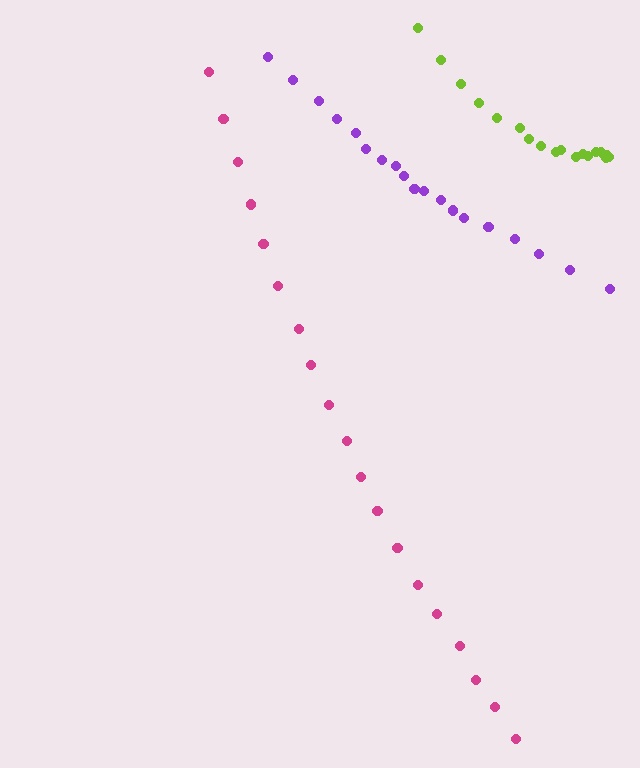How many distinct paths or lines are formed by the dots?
There are 3 distinct paths.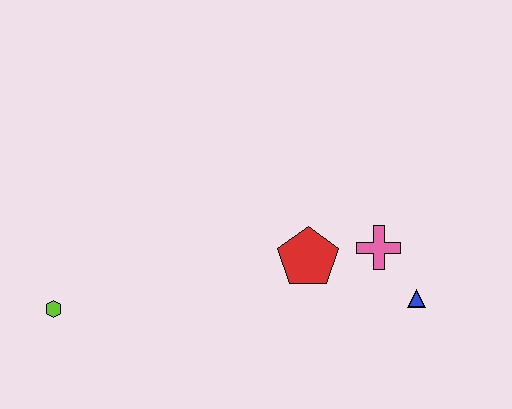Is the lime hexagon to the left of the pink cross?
Yes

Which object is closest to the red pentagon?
The pink cross is closest to the red pentagon.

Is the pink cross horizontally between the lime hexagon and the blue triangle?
Yes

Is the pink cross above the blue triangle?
Yes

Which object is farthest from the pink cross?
The lime hexagon is farthest from the pink cross.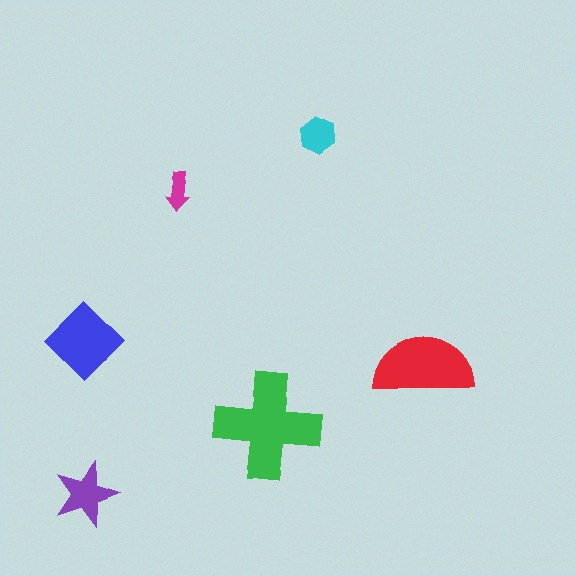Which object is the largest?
The green cross.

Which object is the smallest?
The magenta arrow.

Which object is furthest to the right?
The red semicircle is rightmost.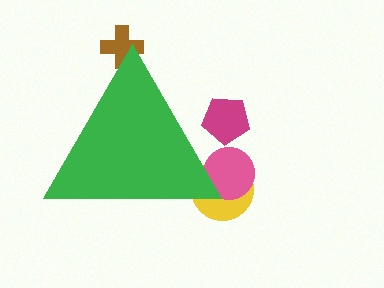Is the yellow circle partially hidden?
Yes, the yellow circle is partially hidden behind the green triangle.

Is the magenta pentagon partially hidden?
Yes, the magenta pentagon is partially hidden behind the green triangle.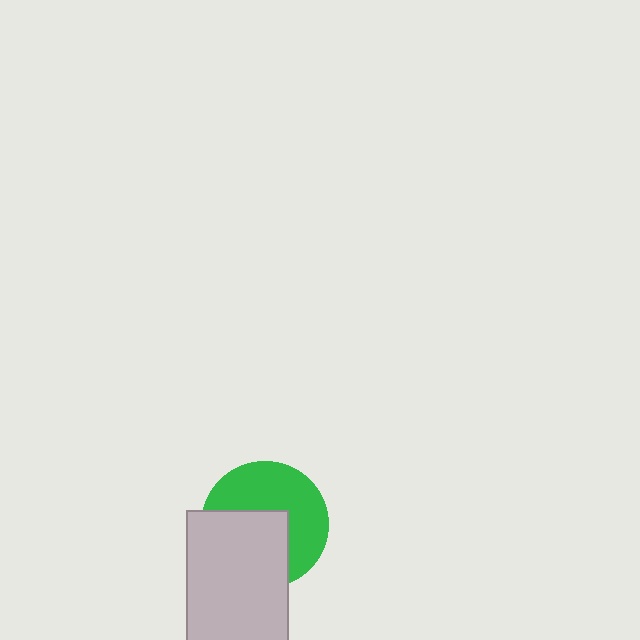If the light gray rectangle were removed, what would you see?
You would see the complete green circle.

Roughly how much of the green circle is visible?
About half of it is visible (roughly 53%).